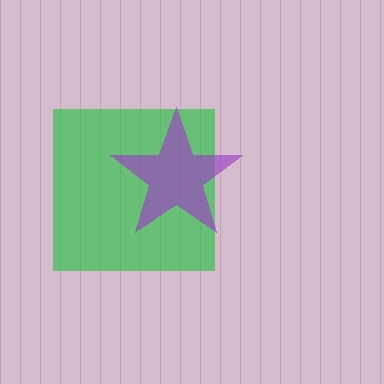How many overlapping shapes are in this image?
There are 2 overlapping shapes in the image.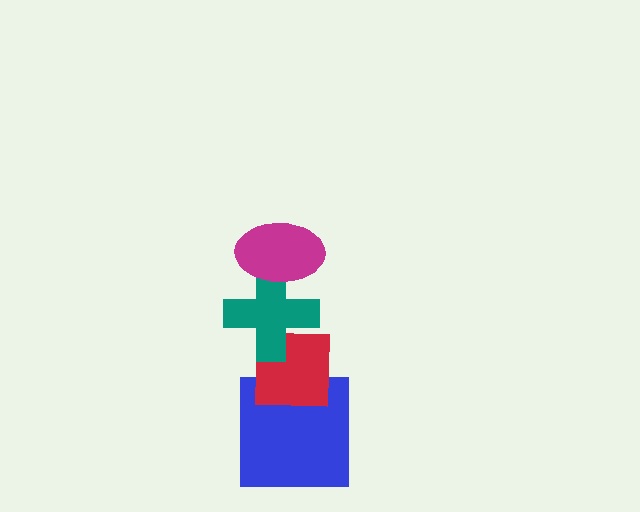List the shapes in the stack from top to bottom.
From top to bottom: the magenta ellipse, the teal cross, the red square, the blue square.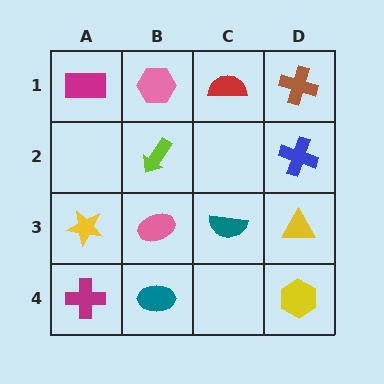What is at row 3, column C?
A teal semicircle.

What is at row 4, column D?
A yellow hexagon.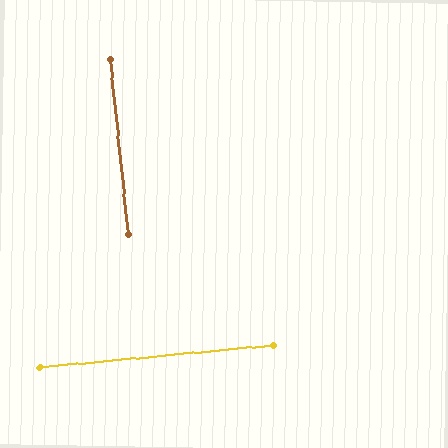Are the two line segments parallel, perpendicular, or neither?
Perpendicular — they meet at approximately 90°.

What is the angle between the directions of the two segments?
Approximately 90 degrees.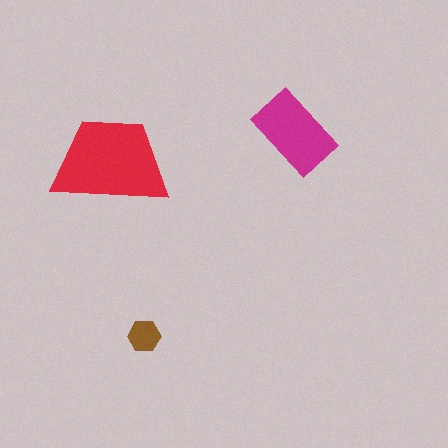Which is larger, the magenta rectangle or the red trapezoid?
The red trapezoid.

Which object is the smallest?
The brown hexagon.